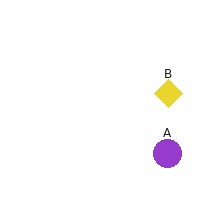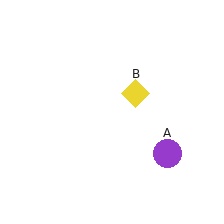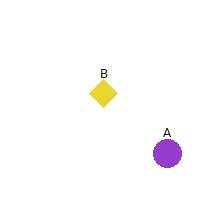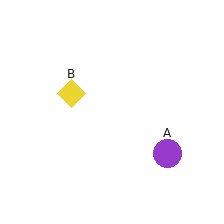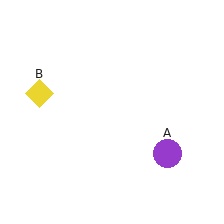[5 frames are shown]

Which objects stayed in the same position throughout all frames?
Purple circle (object A) remained stationary.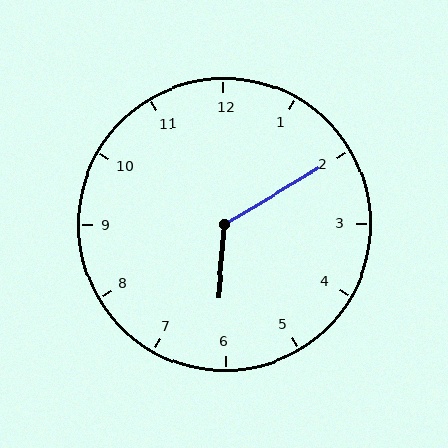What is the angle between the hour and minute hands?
Approximately 125 degrees.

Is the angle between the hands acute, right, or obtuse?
It is obtuse.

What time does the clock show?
6:10.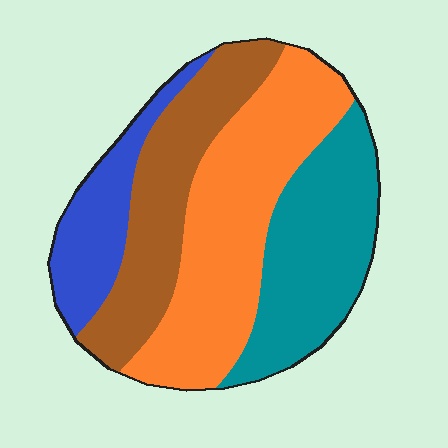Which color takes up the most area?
Orange, at roughly 35%.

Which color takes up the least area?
Blue, at roughly 15%.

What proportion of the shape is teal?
Teal covers about 25% of the shape.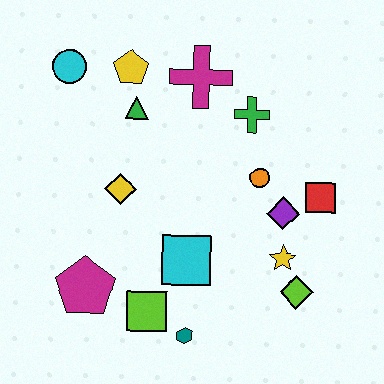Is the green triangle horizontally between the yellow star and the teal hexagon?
No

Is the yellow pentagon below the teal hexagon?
No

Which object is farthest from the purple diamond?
The cyan circle is farthest from the purple diamond.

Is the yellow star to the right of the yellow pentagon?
Yes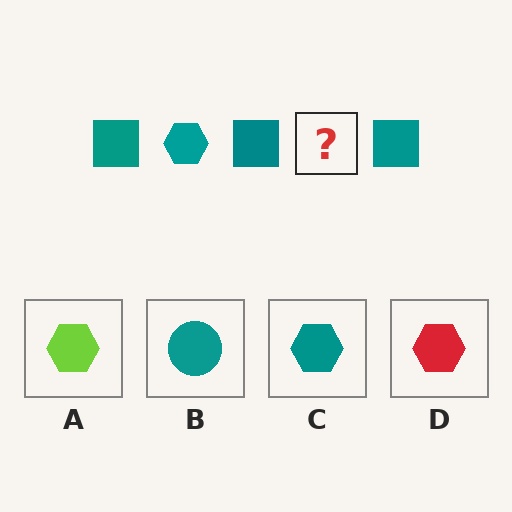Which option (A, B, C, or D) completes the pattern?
C.